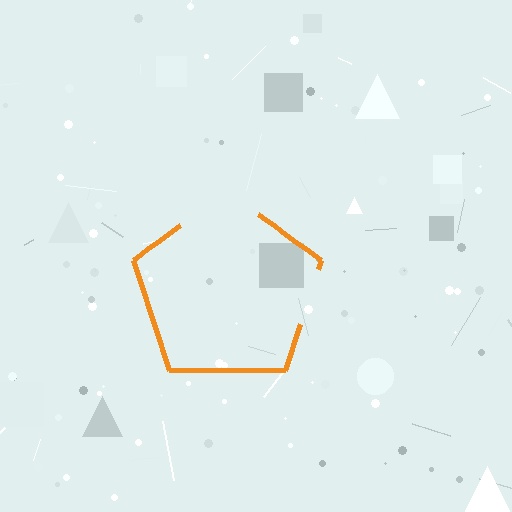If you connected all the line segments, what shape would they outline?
They would outline a pentagon.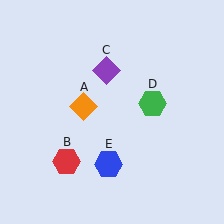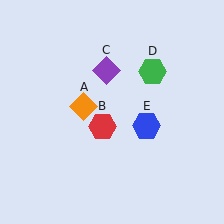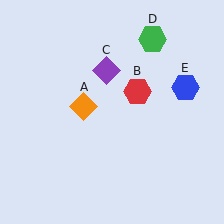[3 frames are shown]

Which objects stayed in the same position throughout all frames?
Orange diamond (object A) and purple diamond (object C) remained stationary.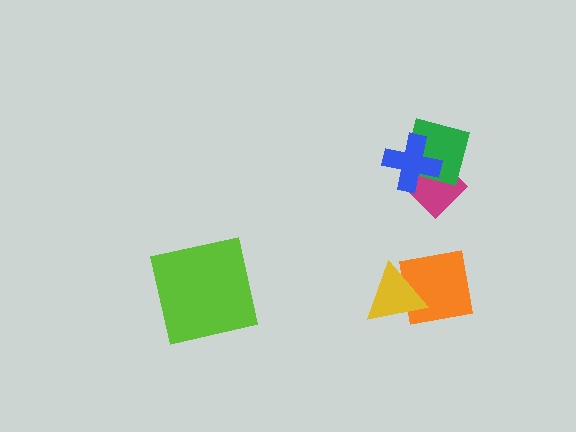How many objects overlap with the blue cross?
2 objects overlap with the blue cross.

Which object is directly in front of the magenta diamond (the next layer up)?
The green square is directly in front of the magenta diamond.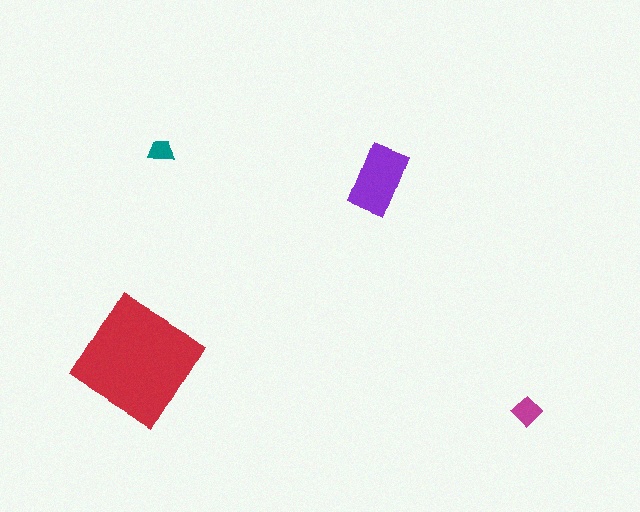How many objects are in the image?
There are 4 objects in the image.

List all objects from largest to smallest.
The red diamond, the purple rectangle, the magenta diamond, the teal trapezoid.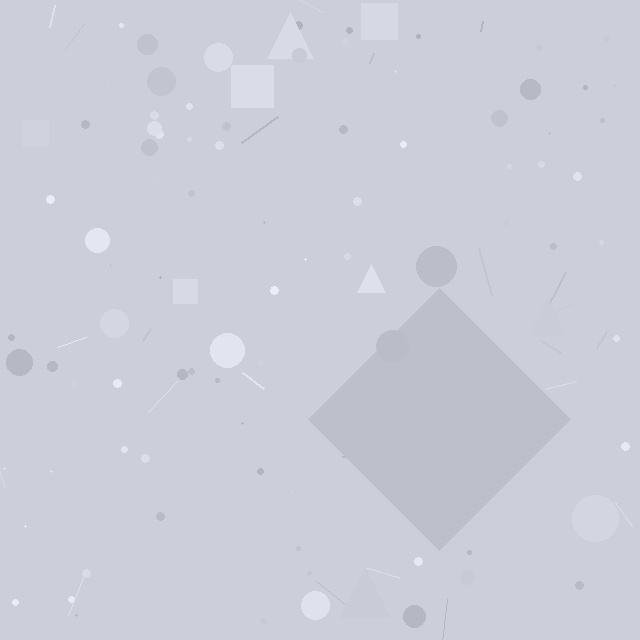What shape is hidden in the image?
A diamond is hidden in the image.